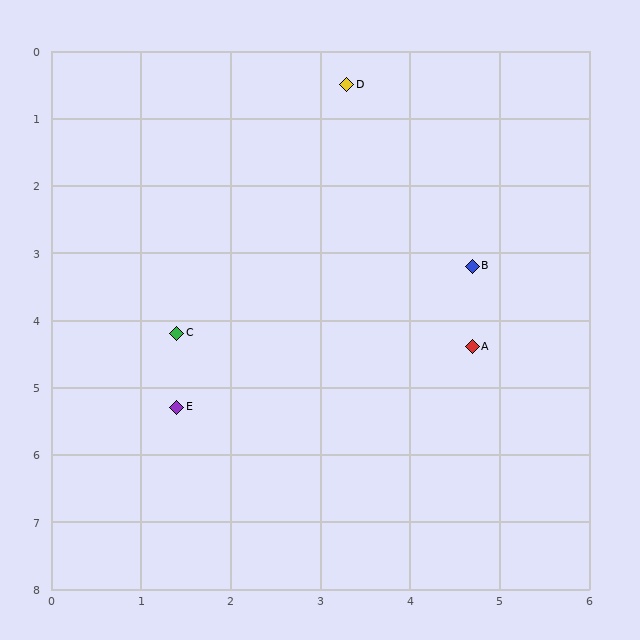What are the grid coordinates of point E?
Point E is at approximately (1.4, 5.3).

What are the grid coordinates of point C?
Point C is at approximately (1.4, 4.2).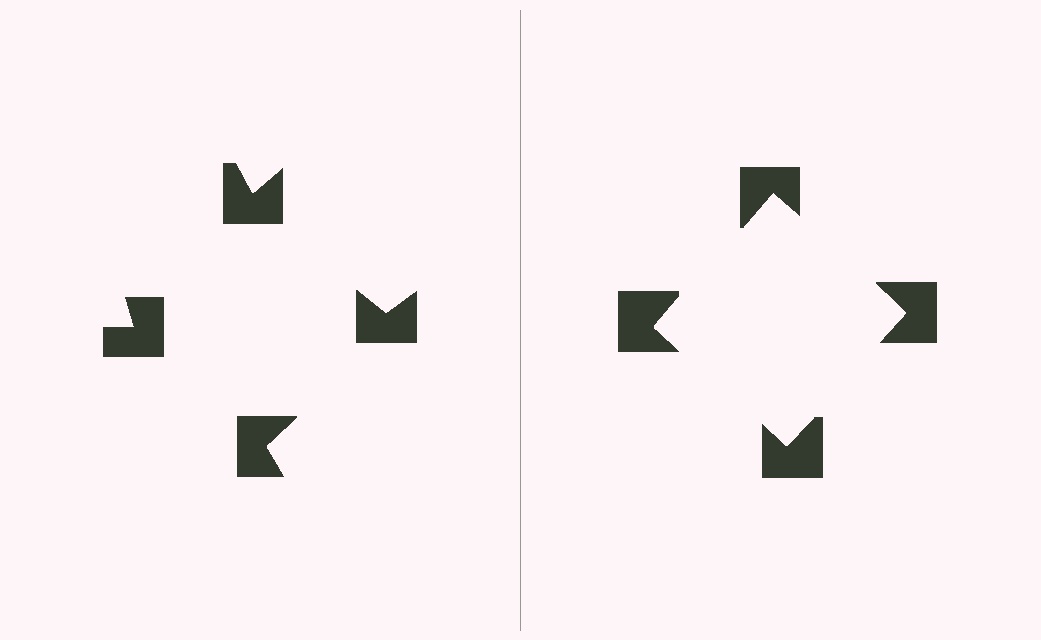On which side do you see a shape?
An illusory square appears on the right side. On the left side the wedge cuts are rotated, so no coherent shape forms.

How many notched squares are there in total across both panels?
8 — 4 on each side.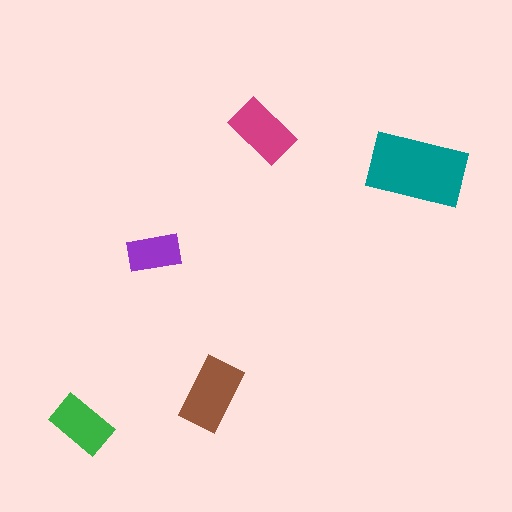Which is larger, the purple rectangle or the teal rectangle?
The teal one.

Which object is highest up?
The magenta rectangle is topmost.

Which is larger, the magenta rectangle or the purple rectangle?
The magenta one.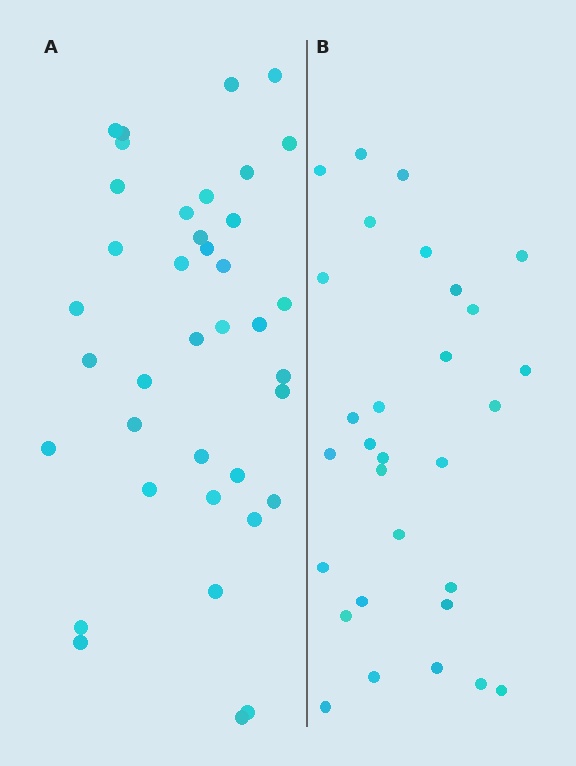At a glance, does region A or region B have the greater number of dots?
Region A (the left region) has more dots.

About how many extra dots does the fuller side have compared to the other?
Region A has roughly 8 or so more dots than region B.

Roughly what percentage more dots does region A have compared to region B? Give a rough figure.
About 25% more.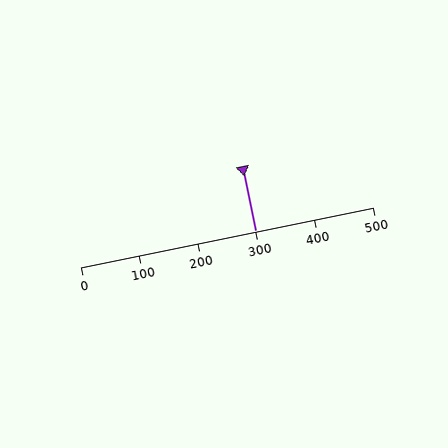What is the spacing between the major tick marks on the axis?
The major ticks are spaced 100 apart.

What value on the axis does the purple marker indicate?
The marker indicates approximately 300.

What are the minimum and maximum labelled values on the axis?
The axis runs from 0 to 500.